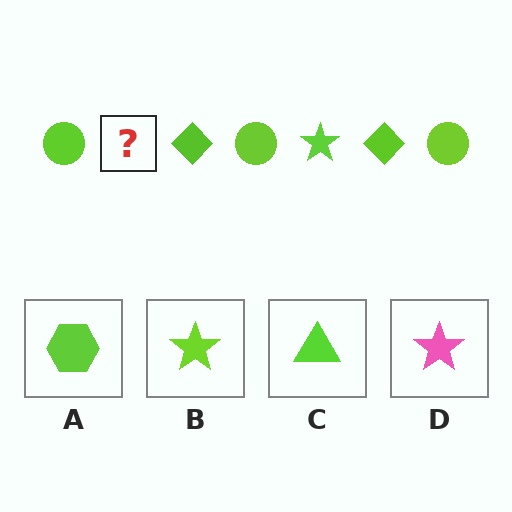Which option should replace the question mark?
Option B.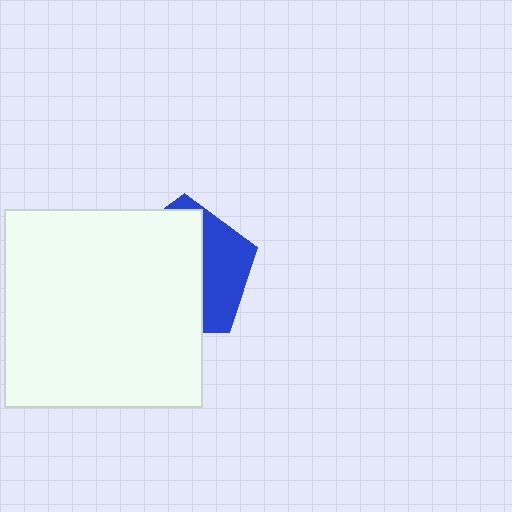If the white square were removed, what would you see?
You would see the complete blue pentagon.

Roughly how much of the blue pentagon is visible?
A small part of it is visible (roughly 35%).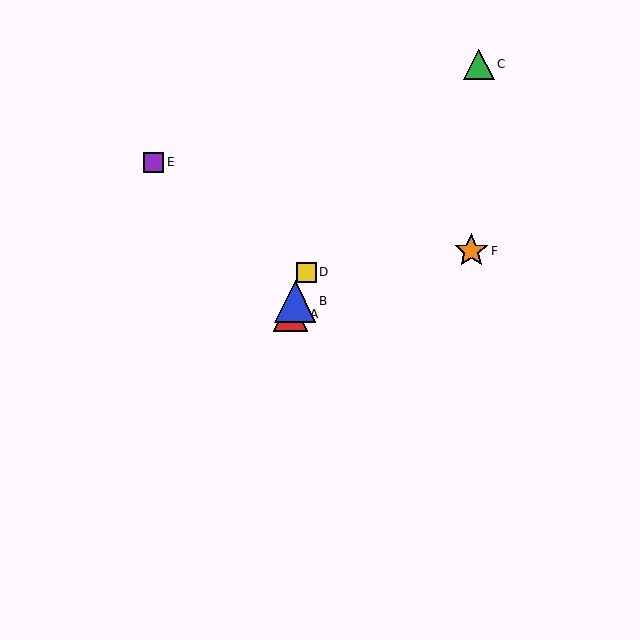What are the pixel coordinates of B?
Object B is at (295, 301).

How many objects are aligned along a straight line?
3 objects (A, B, D) are aligned along a straight line.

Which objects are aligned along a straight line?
Objects A, B, D are aligned along a straight line.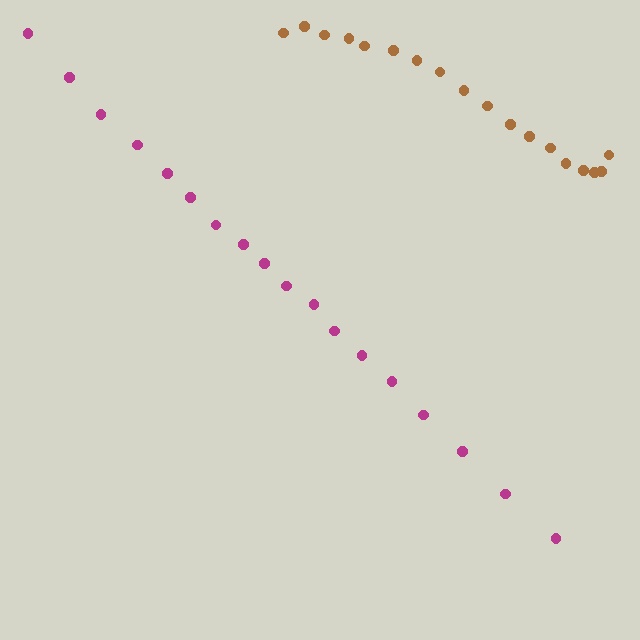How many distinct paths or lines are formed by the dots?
There are 2 distinct paths.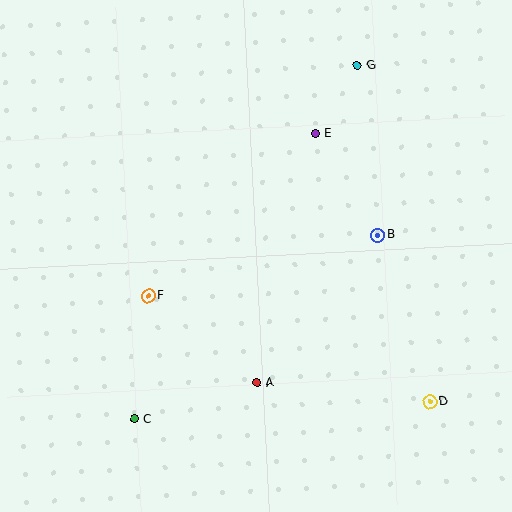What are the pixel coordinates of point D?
Point D is at (430, 402).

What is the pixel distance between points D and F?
The distance between D and F is 301 pixels.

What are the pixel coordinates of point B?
Point B is at (378, 235).